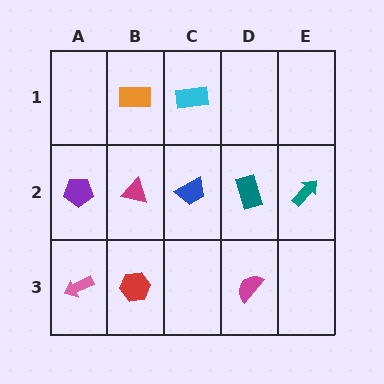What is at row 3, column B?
A red hexagon.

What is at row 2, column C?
A blue trapezoid.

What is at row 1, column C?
A cyan rectangle.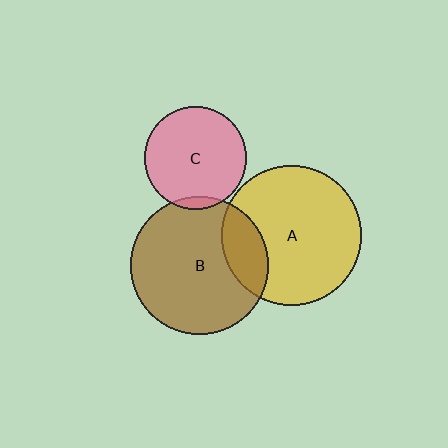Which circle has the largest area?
Circle A (yellow).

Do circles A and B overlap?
Yes.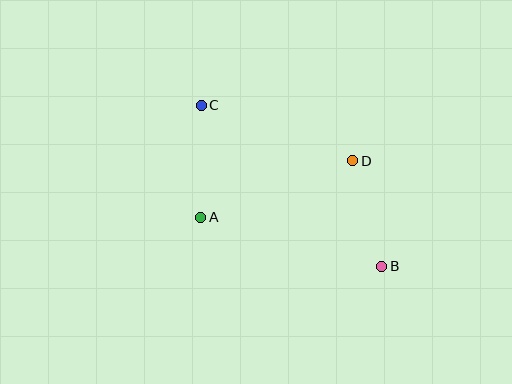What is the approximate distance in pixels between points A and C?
The distance between A and C is approximately 112 pixels.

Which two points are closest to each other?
Points B and D are closest to each other.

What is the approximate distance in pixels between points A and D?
The distance between A and D is approximately 162 pixels.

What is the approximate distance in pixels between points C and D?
The distance between C and D is approximately 161 pixels.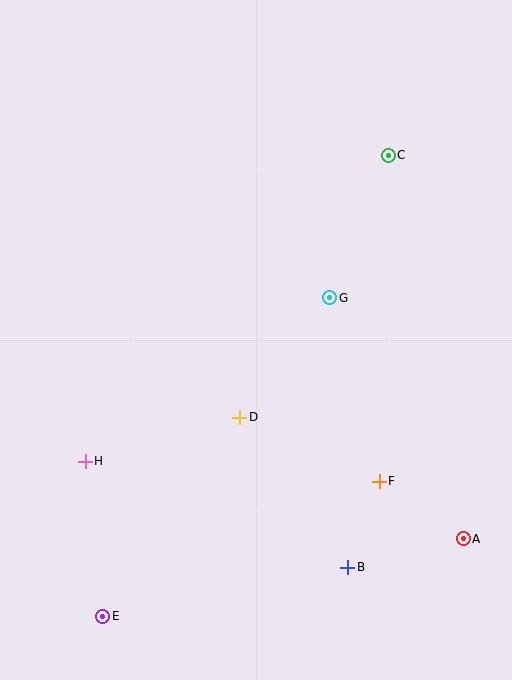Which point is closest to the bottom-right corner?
Point A is closest to the bottom-right corner.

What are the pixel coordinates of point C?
Point C is at (388, 155).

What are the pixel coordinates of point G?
Point G is at (330, 298).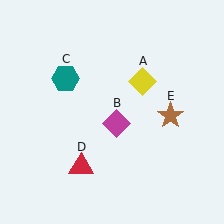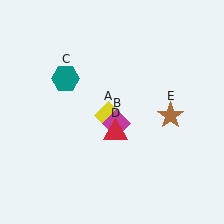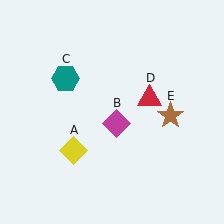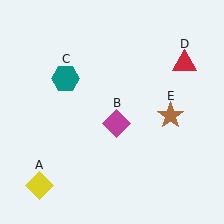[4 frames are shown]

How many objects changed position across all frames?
2 objects changed position: yellow diamond (object A), red triangle (object D).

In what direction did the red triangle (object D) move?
The red triangle (object D) moved up and to the right.